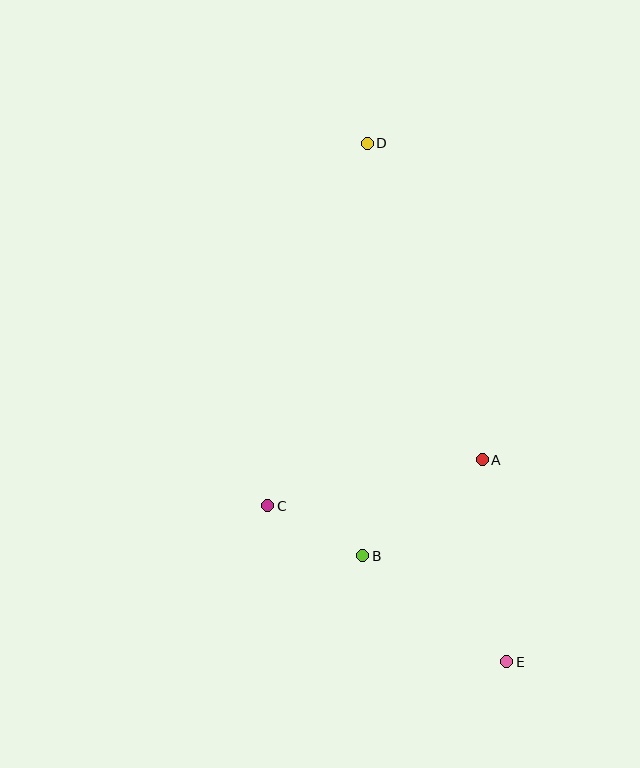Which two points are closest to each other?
Points B and C are closest to each other.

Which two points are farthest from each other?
Points D and E are farthest from each other.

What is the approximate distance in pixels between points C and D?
The distance between C and D is approximately 376 pixels.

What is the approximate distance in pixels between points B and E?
The distance between B and E is approximately 179 pixels.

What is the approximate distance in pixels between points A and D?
The distance between A and D is approximately 337 pixels.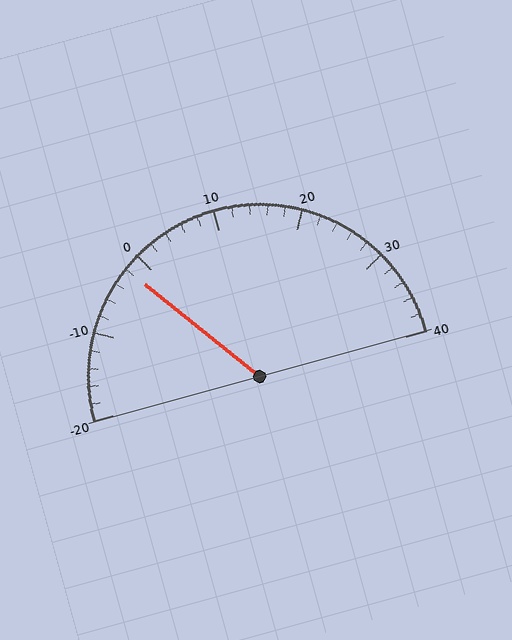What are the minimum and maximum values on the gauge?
The gauge ranges from -20 to 40.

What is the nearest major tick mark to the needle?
The nearest major tick mark is 0.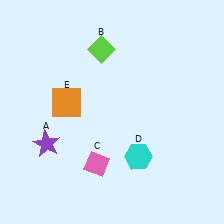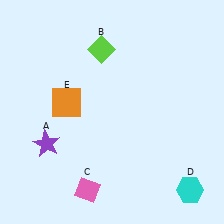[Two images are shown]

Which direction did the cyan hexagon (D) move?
The cyan hexagon (D) moved right.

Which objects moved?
The objects that moved are: the pink diamond (C), the cyan hexagon (D).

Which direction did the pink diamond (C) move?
The pink diamond (C) moved down.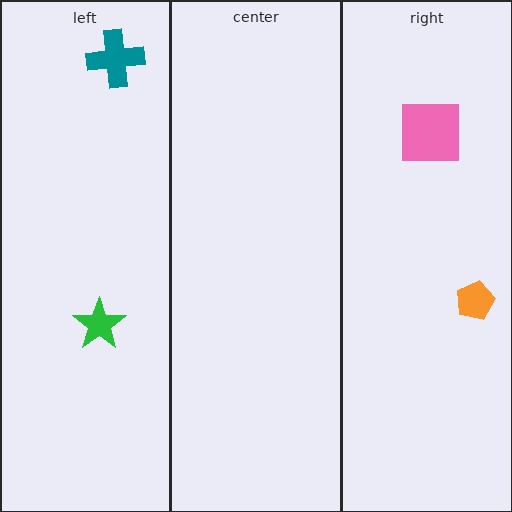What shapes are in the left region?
The green star, the teal cross.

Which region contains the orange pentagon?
The right region.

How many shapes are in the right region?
2.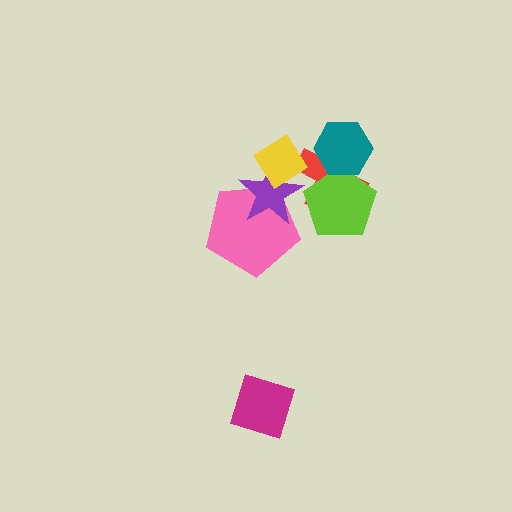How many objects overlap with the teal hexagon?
2 objects overlap with the teal hexagon.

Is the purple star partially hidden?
Yes, it is partially covered by another shape.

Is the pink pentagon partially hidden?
Yes, it is partially covered by another shape.